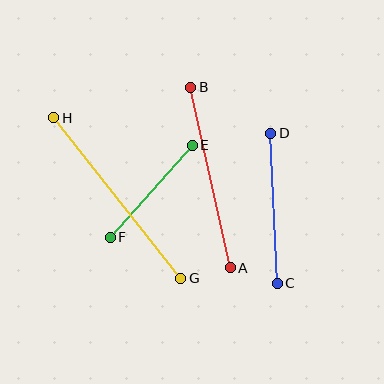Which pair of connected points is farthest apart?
Points G and H are farthest apart.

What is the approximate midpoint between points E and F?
The midpoint is at approximately (151, 191) pixels.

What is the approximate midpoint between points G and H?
The midpoint is at approximately (117, 198) pixels.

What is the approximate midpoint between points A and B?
The midpoint is at approximately (210, 177) pixels.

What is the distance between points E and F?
The distance is approximately 123 pixels.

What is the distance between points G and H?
The distance is approximately 205 pixels.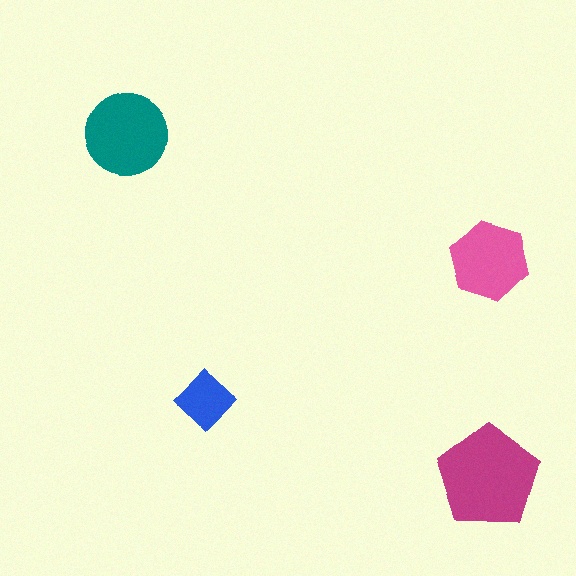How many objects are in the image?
There are 4 objects in the image.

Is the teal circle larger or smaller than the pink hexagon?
Larger.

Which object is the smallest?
The blue diamond.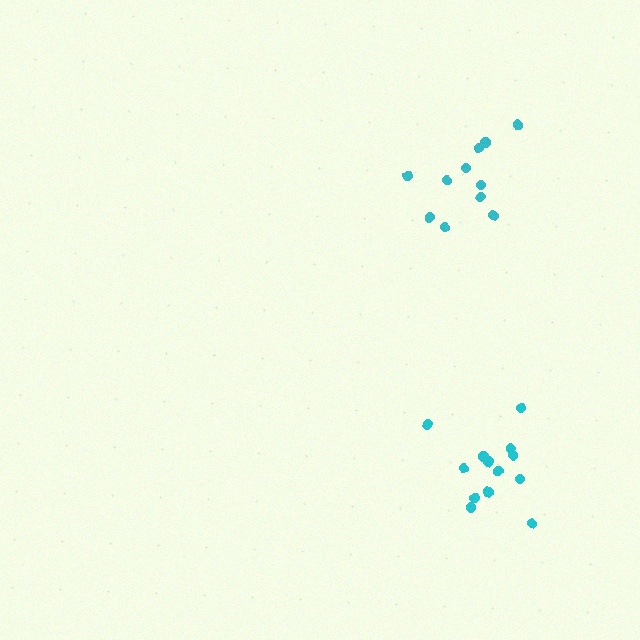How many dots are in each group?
Group 1: 14 dots, Group 2: 11 dots (25 total).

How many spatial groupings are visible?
There are 2 spatial groupings.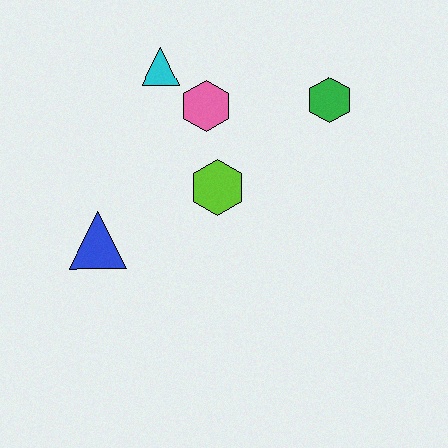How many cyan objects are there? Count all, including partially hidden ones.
There is 1 cyan object.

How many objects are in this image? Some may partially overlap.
There are 5 objects.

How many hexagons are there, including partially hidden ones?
There are 3 hexagons.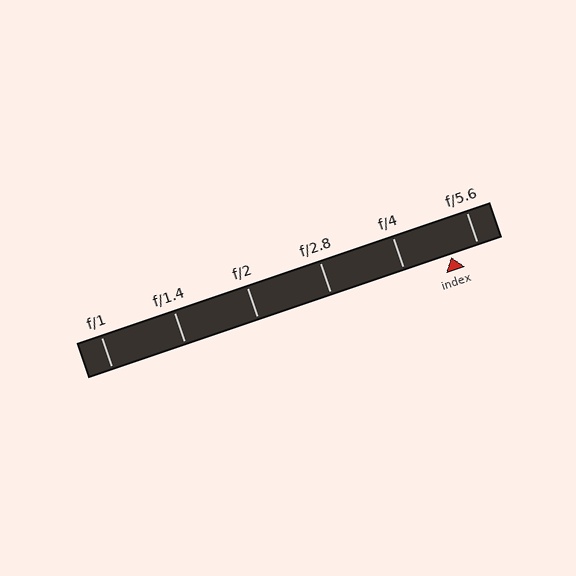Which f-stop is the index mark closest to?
The index mark is closest to f/5.6.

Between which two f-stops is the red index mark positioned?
The index mark is between f/4 and f/5.6.